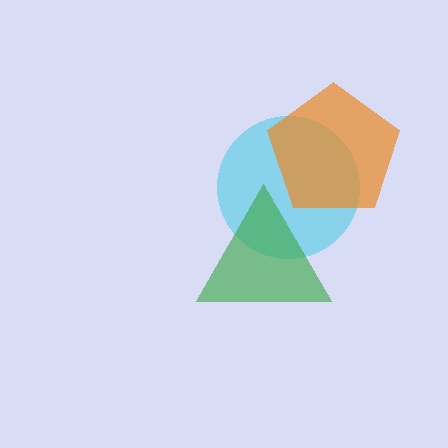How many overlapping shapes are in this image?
There are 3 overlapping shapes in the image.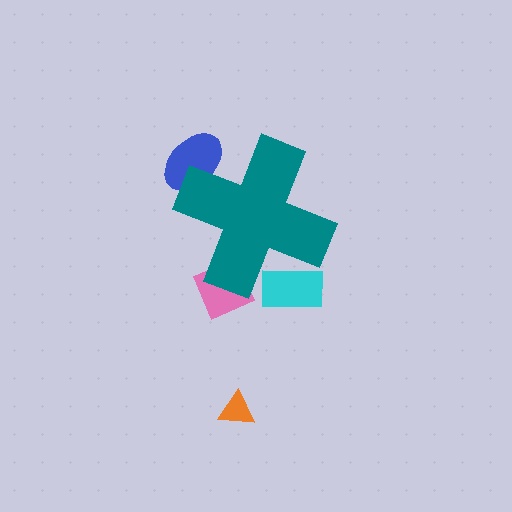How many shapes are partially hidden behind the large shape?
3 shapes are partially hidden.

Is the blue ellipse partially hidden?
Yes, the blue ellipse is partially hidden behind the teal cross.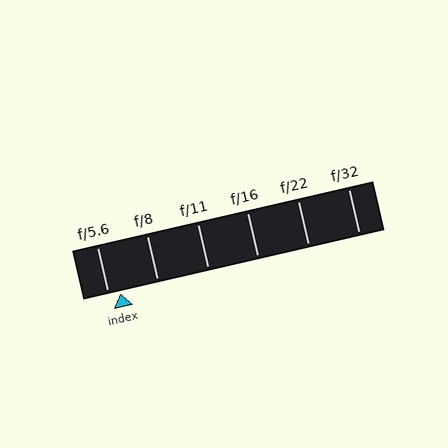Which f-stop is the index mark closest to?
The index mark is closest to f/5.6.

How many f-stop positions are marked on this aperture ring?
There are 6 f-stop positions marked.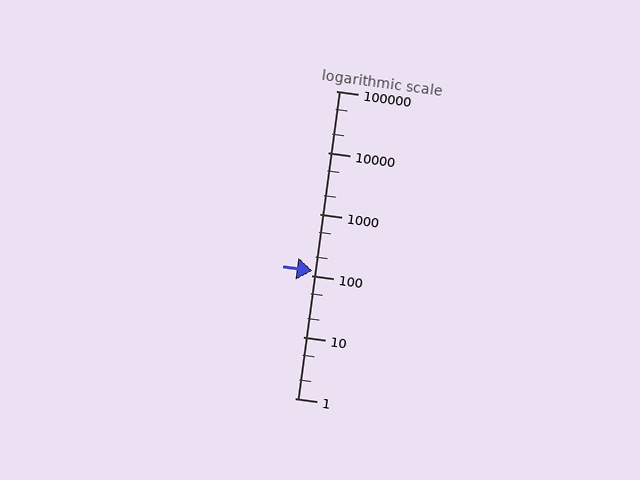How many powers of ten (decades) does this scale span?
The scale spans 5 decades, from 1 to 100000.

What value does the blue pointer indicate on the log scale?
The pointer indicates approximately 120.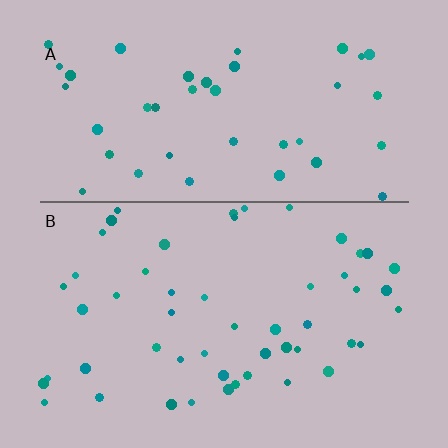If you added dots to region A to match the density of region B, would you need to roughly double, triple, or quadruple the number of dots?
Approximately double.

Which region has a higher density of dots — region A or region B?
B (the bottom).